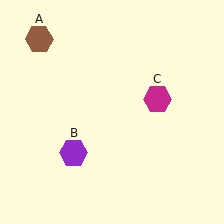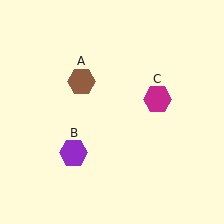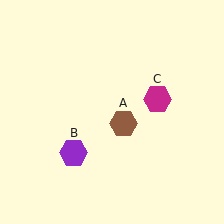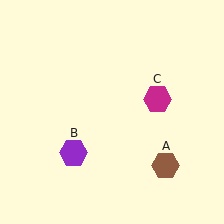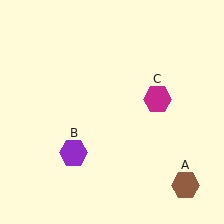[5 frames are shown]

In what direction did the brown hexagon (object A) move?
The brown hexagon (object A) moved down and to the right.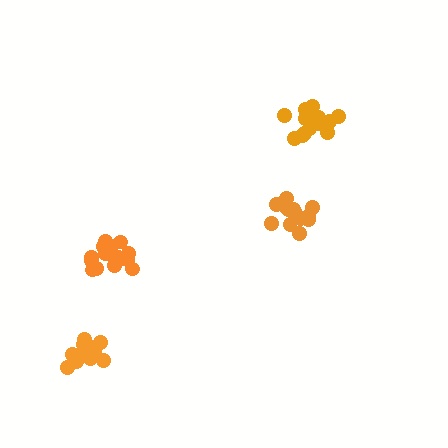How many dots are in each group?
Group 1: 14 dots, Group 2: 16 dots, Group 3: 13 dots, Group 4: 15 dots (58 total).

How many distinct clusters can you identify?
There are 4 distinct clusters.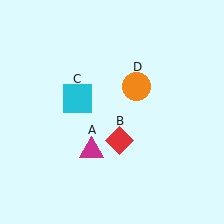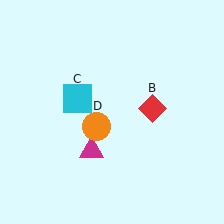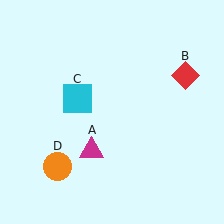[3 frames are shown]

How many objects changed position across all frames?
2 objects changed position: red diamond (object B), orange circle (object D).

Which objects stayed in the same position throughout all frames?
Magenta triangle (object A) and cyan square (object C) remained stationary.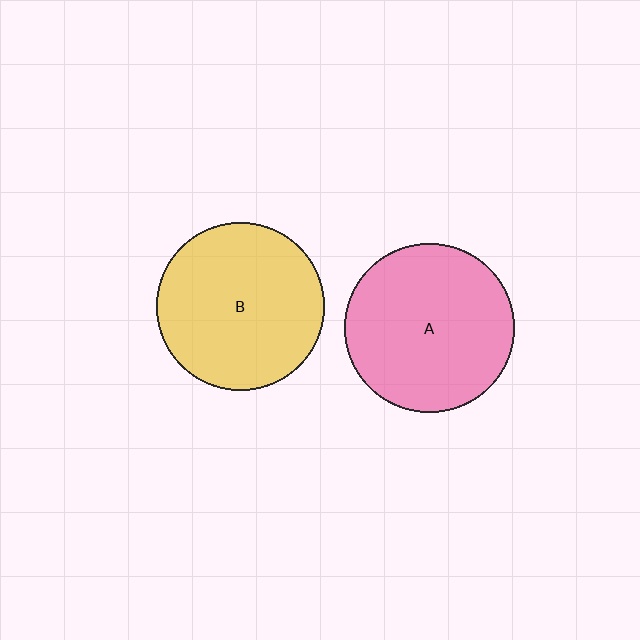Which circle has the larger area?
Circle A (pink).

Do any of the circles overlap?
No, none of the circles overlap.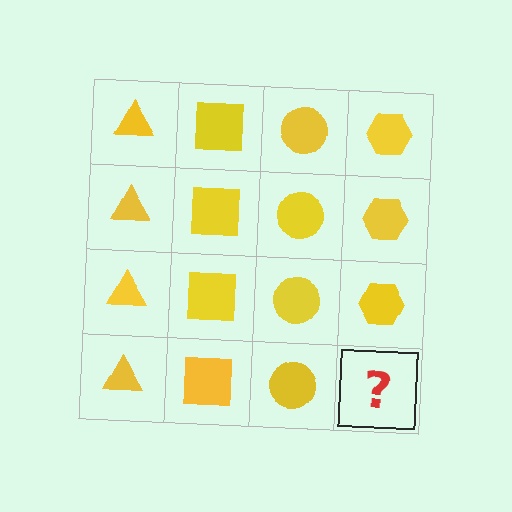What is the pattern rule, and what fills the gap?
The rule is that each column has a consistent shape. The gap should be filled with a yellow hexagon.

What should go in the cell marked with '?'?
The missing cell should contain a yellow hexagon.